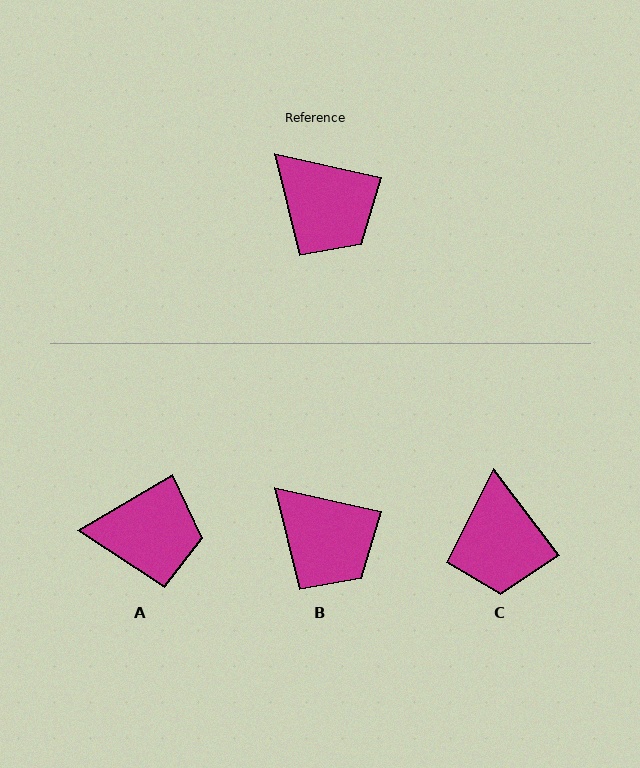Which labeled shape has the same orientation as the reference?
B.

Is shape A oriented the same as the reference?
No, it is off by about 43 degrees.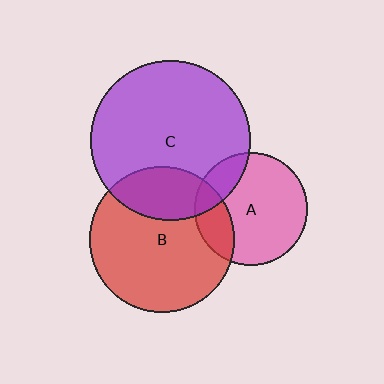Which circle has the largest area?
Circle C (purple).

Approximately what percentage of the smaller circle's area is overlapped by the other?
Approximately 25%.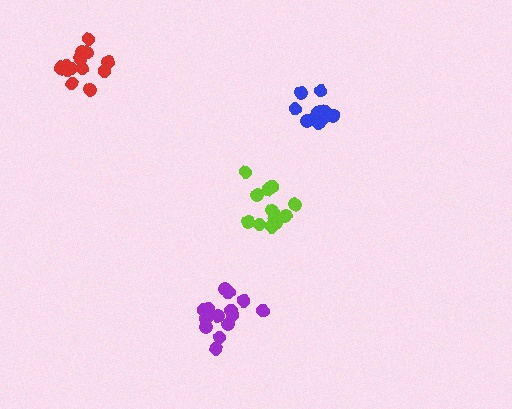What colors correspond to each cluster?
The clusters are colored: lime, blue, purple, red.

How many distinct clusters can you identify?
There are 4 distinct clusters.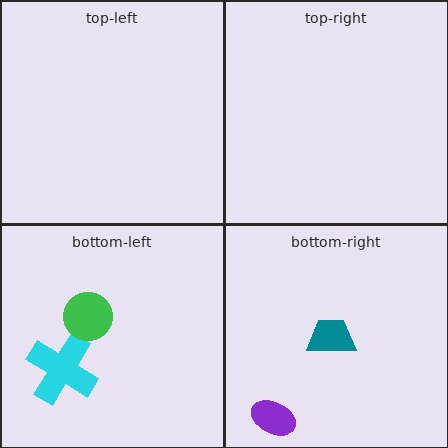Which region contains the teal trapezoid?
The bottom-right region.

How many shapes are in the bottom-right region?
2.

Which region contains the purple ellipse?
The bottom-right region.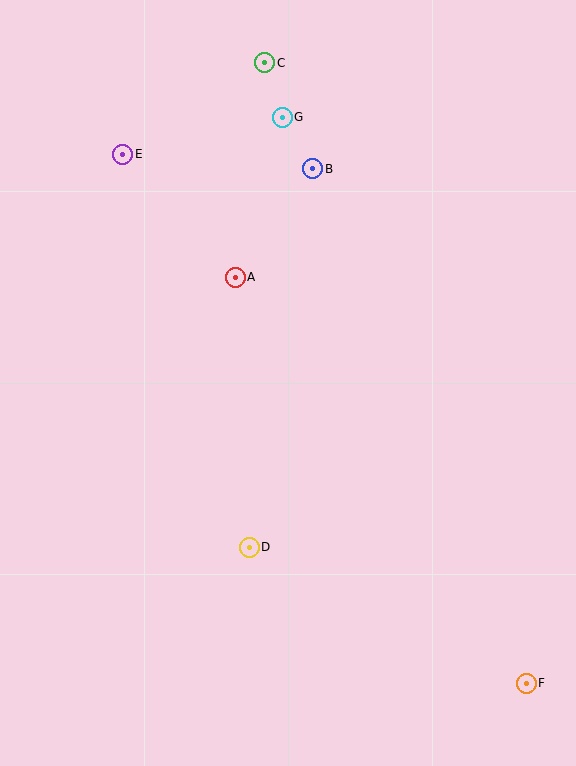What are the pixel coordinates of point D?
Point D is at (249, 547).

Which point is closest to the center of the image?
Point A at (235, 277) is closest to the center.